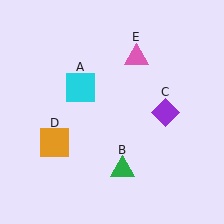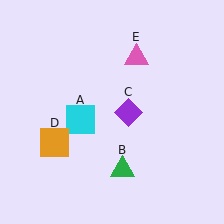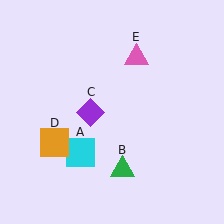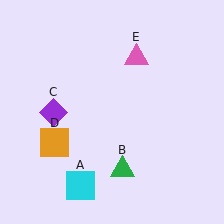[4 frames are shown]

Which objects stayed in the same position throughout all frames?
Green triangle (object B) and orange square (object D) and pink triangle (object E) remained stationary.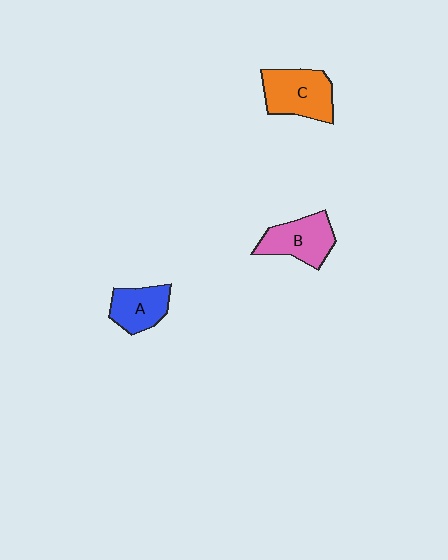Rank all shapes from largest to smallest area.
From largest to smallest: C (orange), B (pink), A (blue).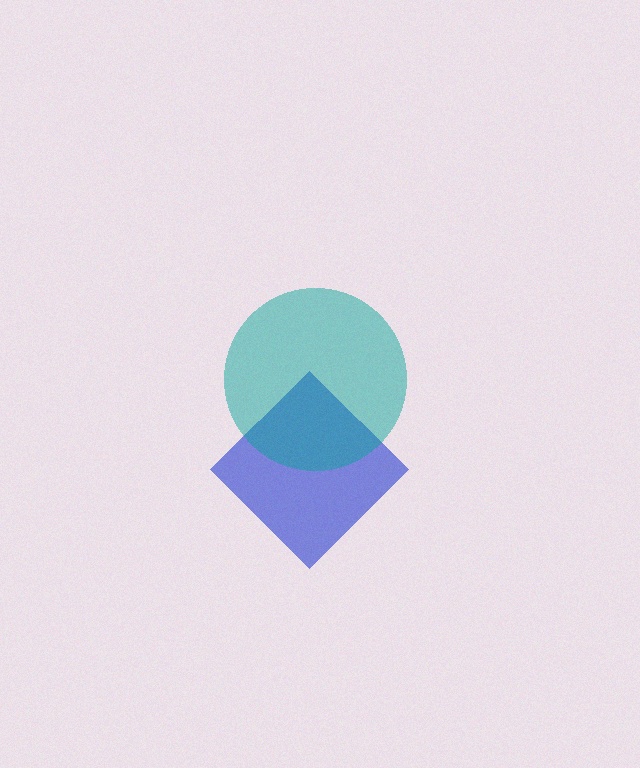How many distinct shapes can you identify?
There are 2 distinct shapes: a blue diamond, a teal circle.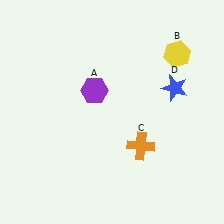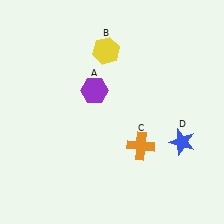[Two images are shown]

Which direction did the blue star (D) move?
The blue star (D) moved down.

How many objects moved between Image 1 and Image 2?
2 objects moved between the two images.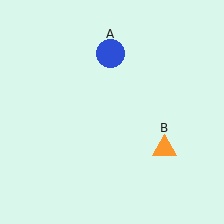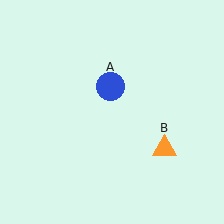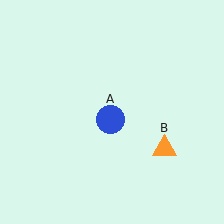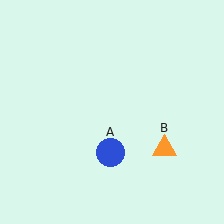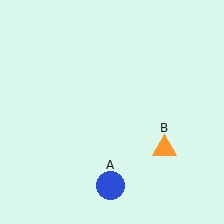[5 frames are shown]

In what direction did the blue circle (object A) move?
The blue circle (object A) moved down.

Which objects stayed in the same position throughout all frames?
Orange triangle (object B) remained stationary.